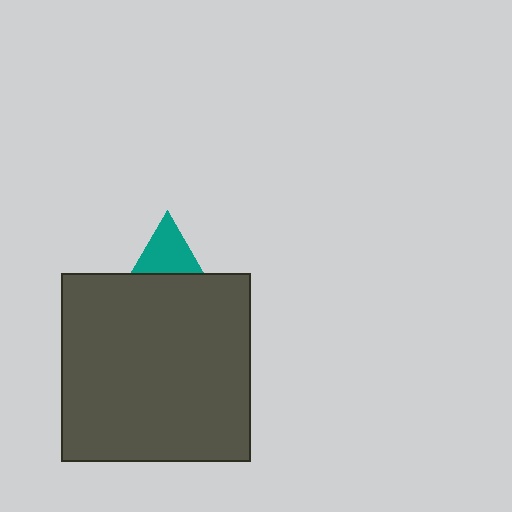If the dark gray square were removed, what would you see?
You would see the complete teal triangle.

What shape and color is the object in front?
The object in front is a dark gray square.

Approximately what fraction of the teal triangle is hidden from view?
Roughly 70% of the teal triangle is hidden behind the dark gray square.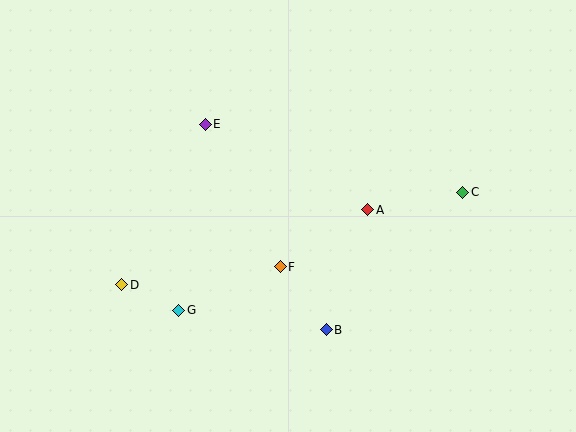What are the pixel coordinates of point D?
Point D is at (122, 285).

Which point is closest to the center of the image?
Point F at (280, 267) is closest to the center.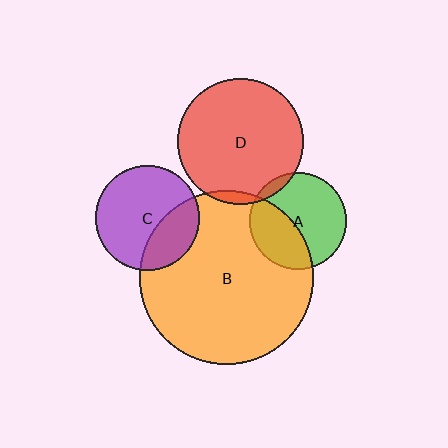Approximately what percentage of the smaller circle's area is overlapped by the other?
Approximately 5%.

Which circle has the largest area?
Circle B (orange).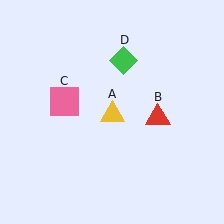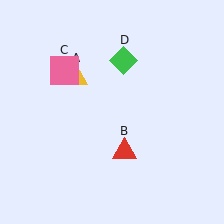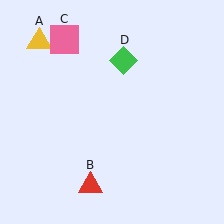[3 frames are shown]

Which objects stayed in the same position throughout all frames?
Green diamond (object D) remained stationary.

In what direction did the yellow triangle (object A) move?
The yellow triangle (object A) moved up and to the left.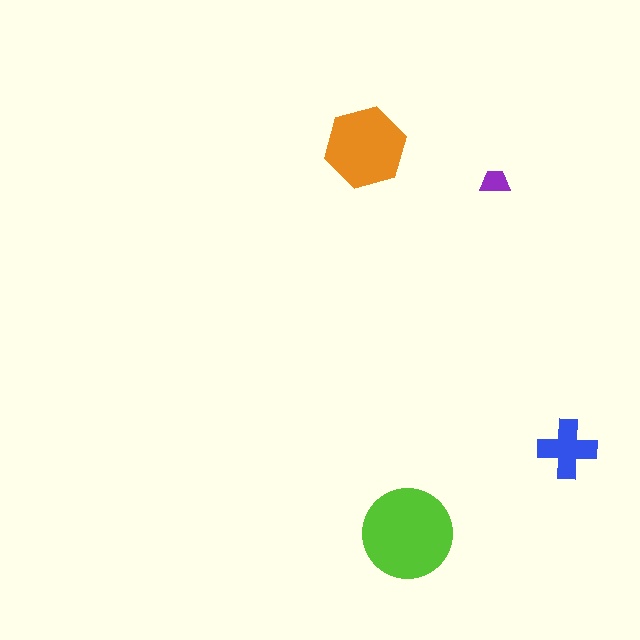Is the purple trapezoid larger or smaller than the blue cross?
Smaller.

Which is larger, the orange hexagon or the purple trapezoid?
The orange hexagon.